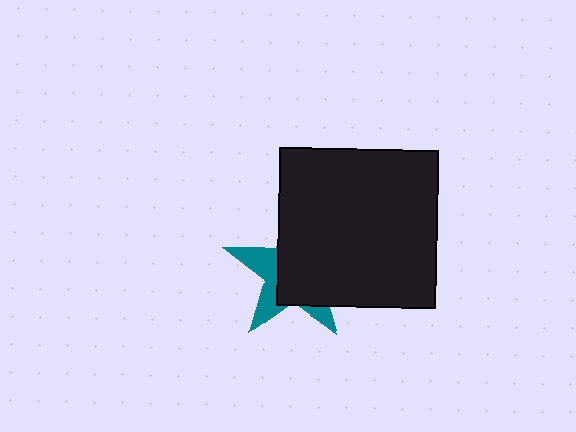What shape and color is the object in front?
The object in front is a black square.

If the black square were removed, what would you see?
You would see the complete teal star.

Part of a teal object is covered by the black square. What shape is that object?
It is a star.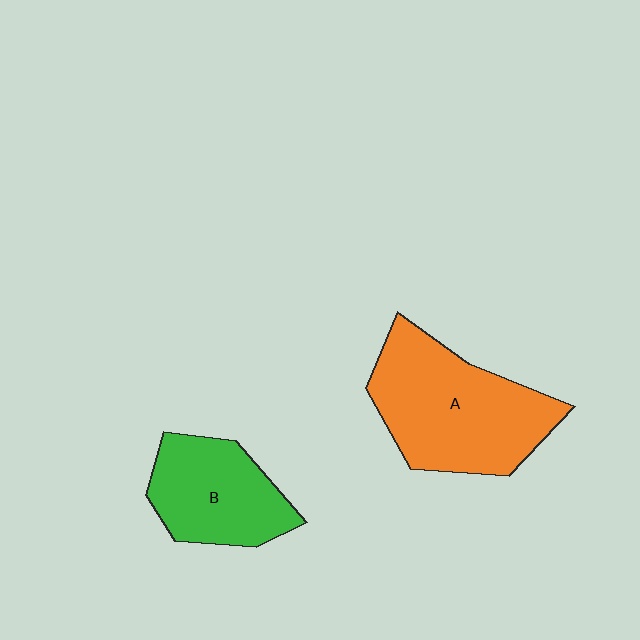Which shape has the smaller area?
Shape B (green).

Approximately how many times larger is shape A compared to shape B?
Approximately 1.5 times.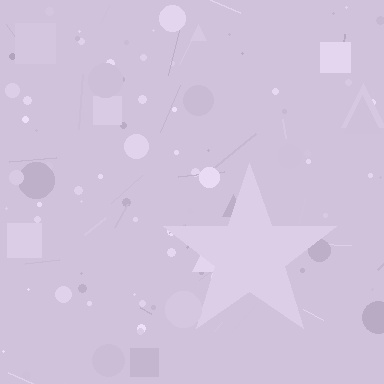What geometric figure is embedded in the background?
A star is embedded in the background.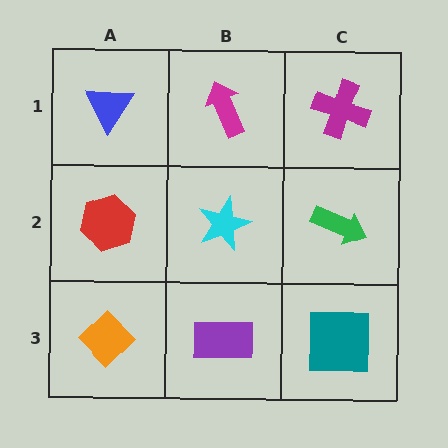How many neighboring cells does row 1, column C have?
2.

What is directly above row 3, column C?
A green arrow.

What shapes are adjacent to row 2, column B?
A magenta arrow (row 1, column B), a purple rectangle (row 3, column B), a red hexagon (row 2, column A), a green arrow (row 2, column C).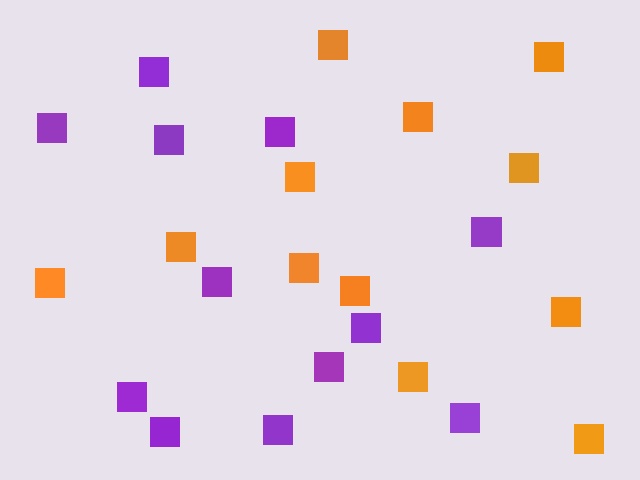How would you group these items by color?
There are 2 groups: one group of orange squares (12) and one group of purple squares (12).